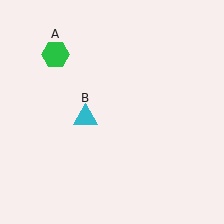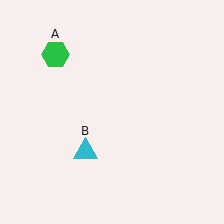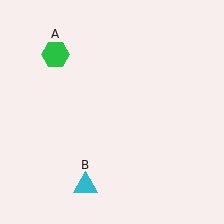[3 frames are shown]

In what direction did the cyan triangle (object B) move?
The cyan triangle (object B) moved down.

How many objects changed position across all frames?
1 object changed position: cyan triangle (object B).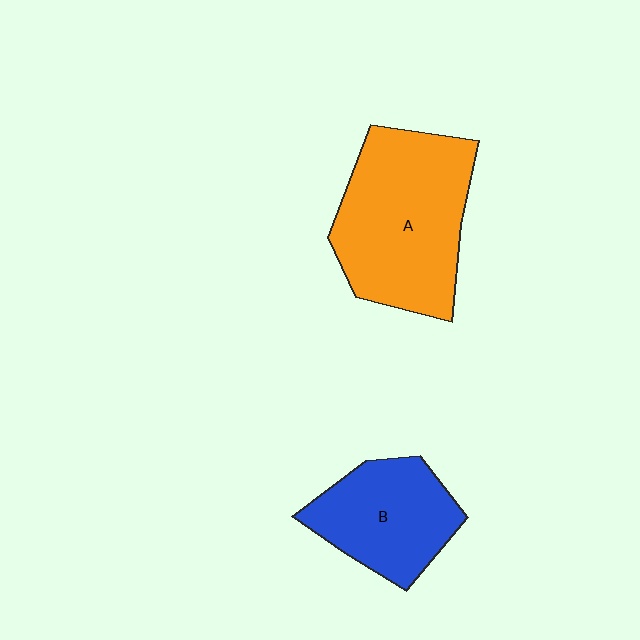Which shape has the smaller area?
Shape B (blue).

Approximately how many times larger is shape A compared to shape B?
Approximately 1.6 times.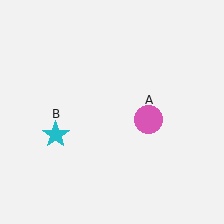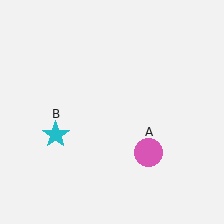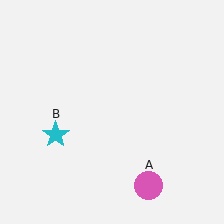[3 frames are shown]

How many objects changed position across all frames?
1 object changed position: pink circle (object A).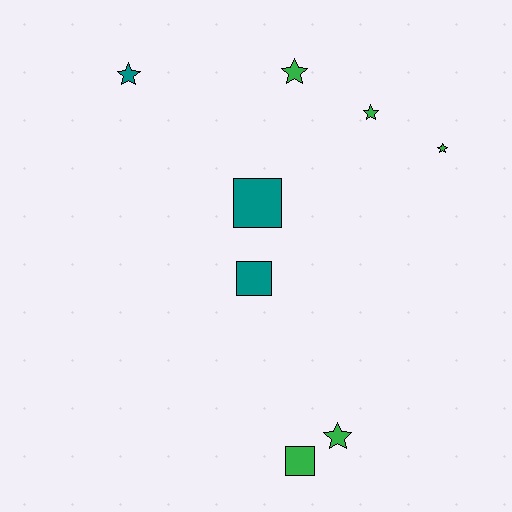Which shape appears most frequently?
Star, with 5 objects.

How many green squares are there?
There is 1 green square.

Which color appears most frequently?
Green, with 5 objects.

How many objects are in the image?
There are 8 objects.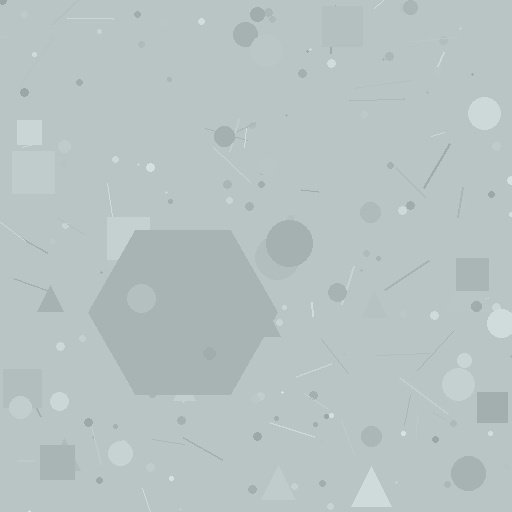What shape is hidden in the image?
A hexagon is hidden in the image.